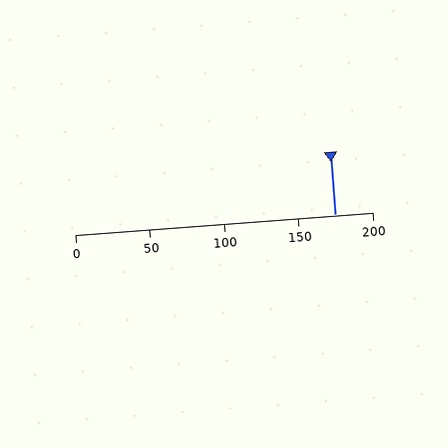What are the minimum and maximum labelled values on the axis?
The axis runs from 0 to 200.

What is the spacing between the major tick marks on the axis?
The major ticks are spaced 50 apart.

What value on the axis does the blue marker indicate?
The marker indicates approximately 175.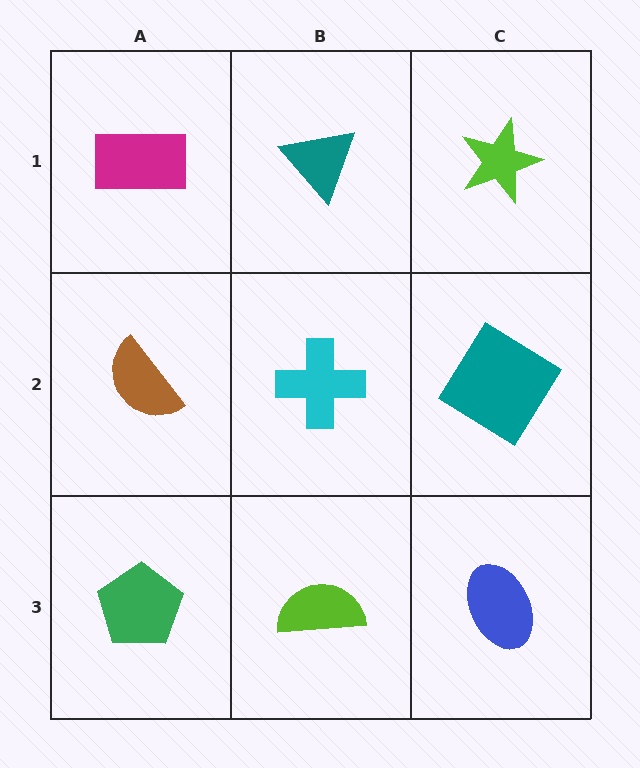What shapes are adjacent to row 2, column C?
A lime star (row 1, column C), a blue ellipse (row 3, column C), a cyan cross (row 2, column B).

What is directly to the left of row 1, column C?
A teal triangle.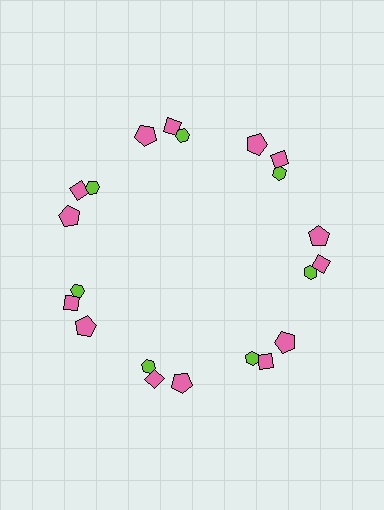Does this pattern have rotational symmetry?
Yes, this pattern has 7-fold rotational symmetry. It looks the same after rotating 51 degrees around the center.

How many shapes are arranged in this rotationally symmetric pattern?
There are 21 shapes, arranged in 7 groups of 3.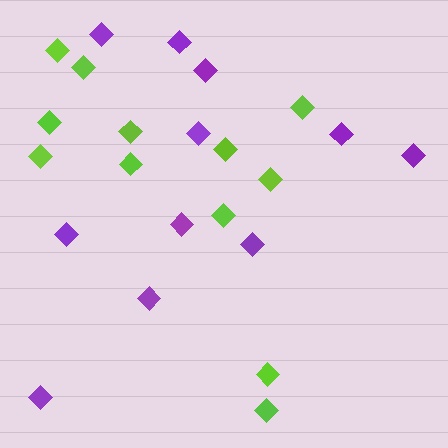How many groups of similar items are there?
There are 2 groups: one group of purple diamonds (11) and one group of lime diamonds (12).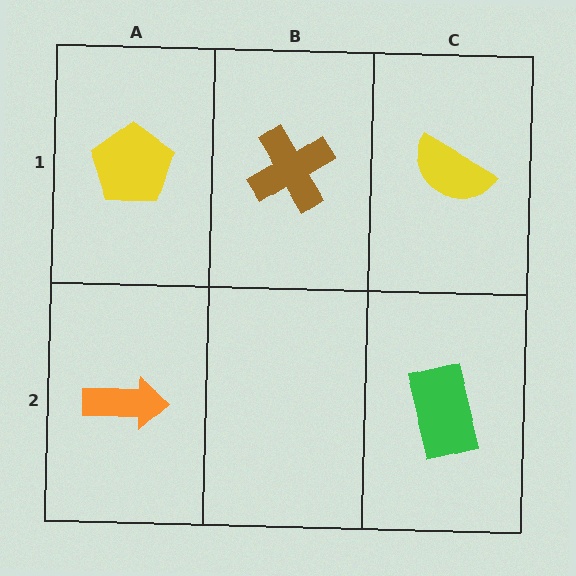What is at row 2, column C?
A green rectangle.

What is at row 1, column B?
A brown cross.